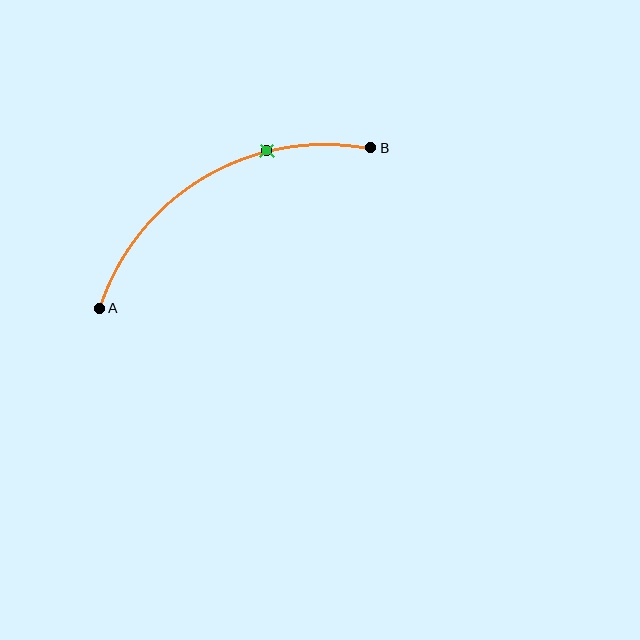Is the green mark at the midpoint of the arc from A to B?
No. The green mark lies on the arc but is closer to endpoint B. The arc midpoint would be at the point on the curve equidistant along the arc from both A and B.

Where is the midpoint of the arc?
The arc midpoint is the point on the curve farthest from the straight line joining A and B. It sits above that line.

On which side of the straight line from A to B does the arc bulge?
The arc bulges above the straight line connecting A and B.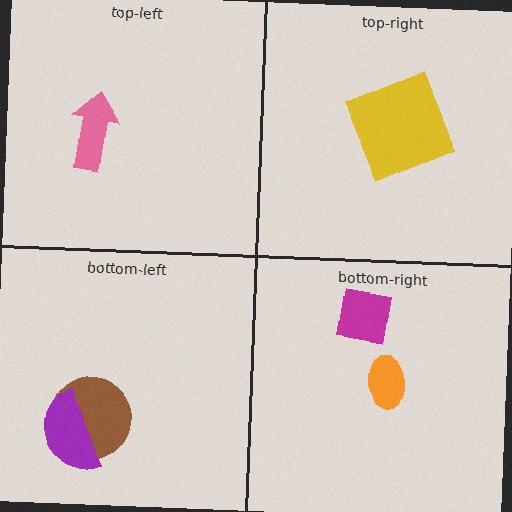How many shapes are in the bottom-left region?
2.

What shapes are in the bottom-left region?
The brown circle, the purple semicircle.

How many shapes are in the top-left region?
1.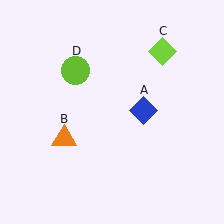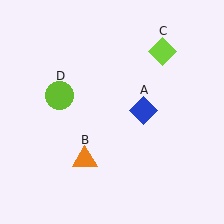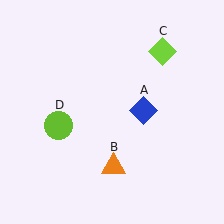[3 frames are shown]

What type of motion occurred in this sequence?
The orange triangle (object B), lime circle (object D) rotated counterclockwise around the center of the scene.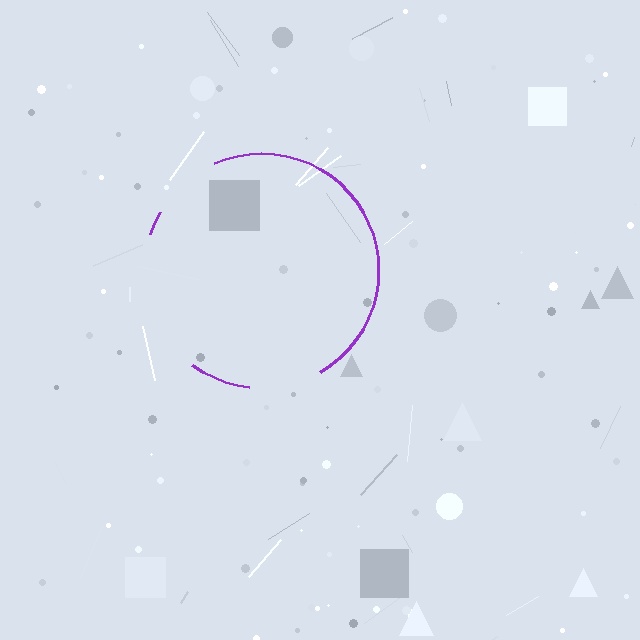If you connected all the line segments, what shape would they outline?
They would outline a circle.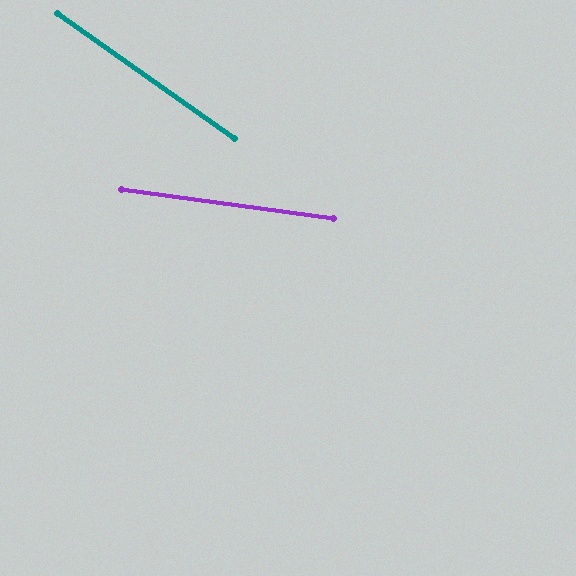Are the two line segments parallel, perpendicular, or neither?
Neither parallel nor perpendicular — they differ by about 27°.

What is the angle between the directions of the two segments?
Approximately 27 degrees.